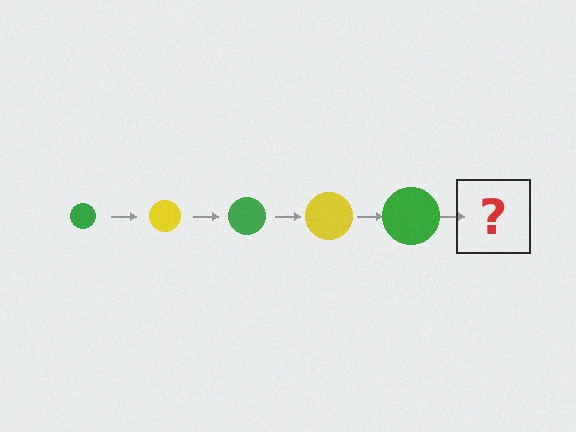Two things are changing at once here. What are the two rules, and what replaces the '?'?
The two rules are that the circle grows larger each step and the color cycles through green and yellow. The '?' should be a yellow circle, larger than the previous one.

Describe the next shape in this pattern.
It should be a yellow circle, larger than the previous one.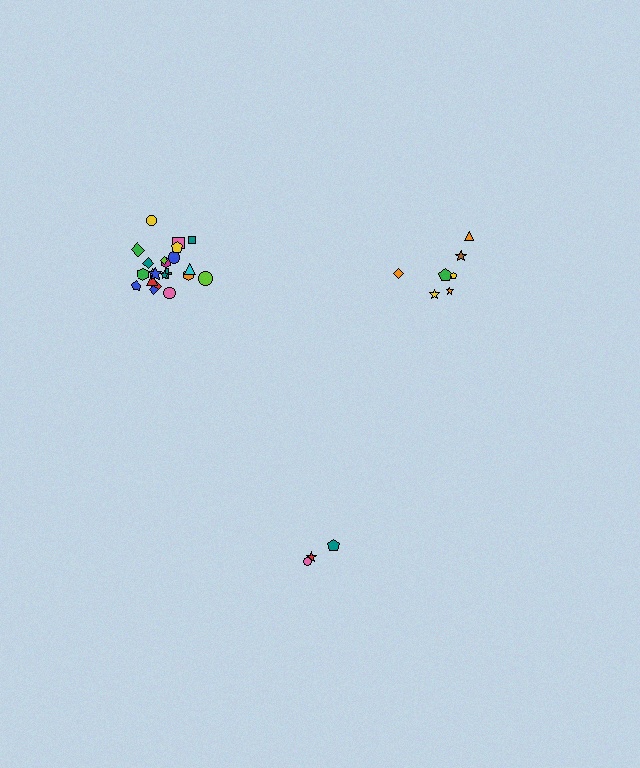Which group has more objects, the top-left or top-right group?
The top-left group.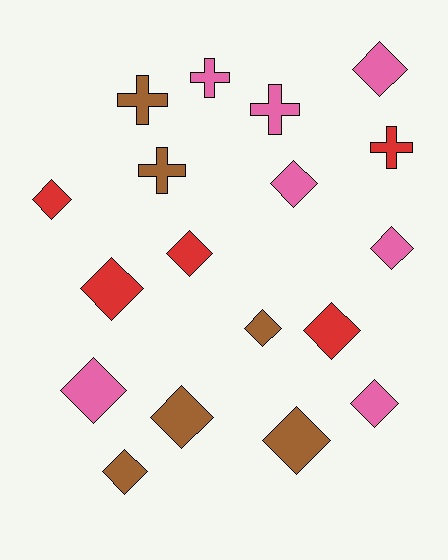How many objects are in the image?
There are 18 objects.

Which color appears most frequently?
Pink, with 7 objects.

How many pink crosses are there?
There are 2 pink crosses.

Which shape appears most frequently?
Diamond, with 13 objects.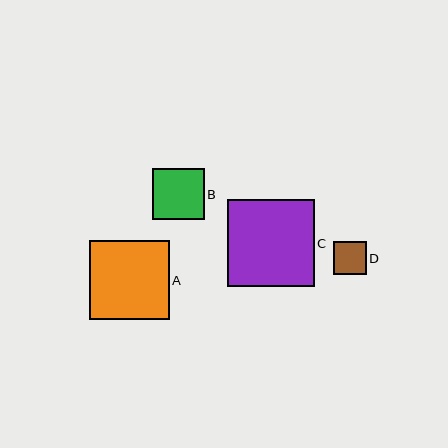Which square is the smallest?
Square D is the smallest with a size of approximately 33 pixels.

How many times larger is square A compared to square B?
Square A is approximately 1.5 times the size of square B.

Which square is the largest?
Square C is the largest with a size of approximately 87 pixels.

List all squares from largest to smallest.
From largest to smallest: C, A, B, D.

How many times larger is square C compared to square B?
Square C is approximately 1.7 times the size of square B.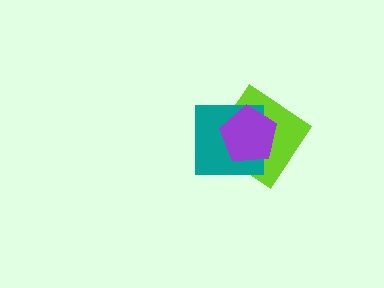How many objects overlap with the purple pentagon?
2 objects overlap with the purple pentagon.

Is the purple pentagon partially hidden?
No, no other shape covers it.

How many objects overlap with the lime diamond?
2 objects overlap with the lime diamond.